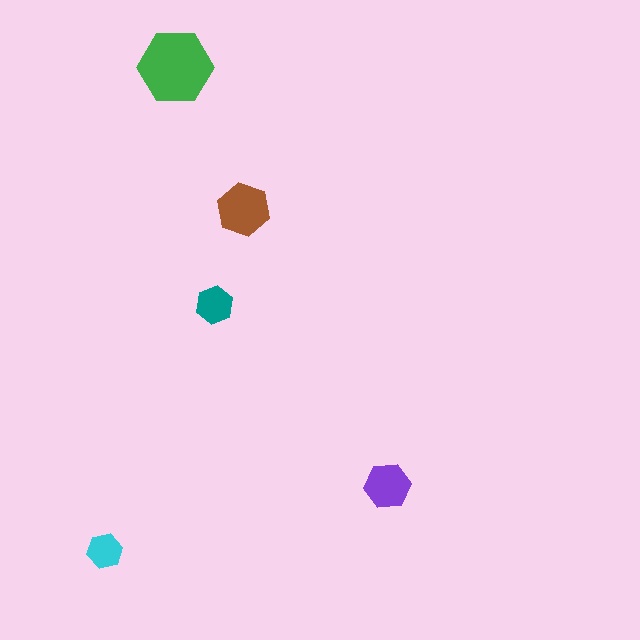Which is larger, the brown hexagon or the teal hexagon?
The brown one.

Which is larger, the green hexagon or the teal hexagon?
The green one.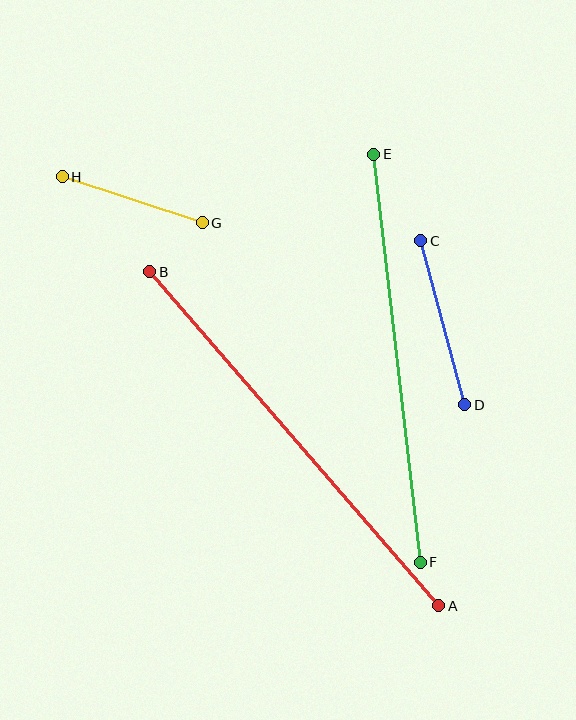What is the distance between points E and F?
The distance is approximately 410 pixels.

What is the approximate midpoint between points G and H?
The midpoint is at approximately (132, 200) pixels.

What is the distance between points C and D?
The distance is approximately 170 pixels.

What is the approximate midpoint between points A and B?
The midpoint is at approximately (294, 439) pixels.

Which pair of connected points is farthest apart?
Points A and B are farthest apart.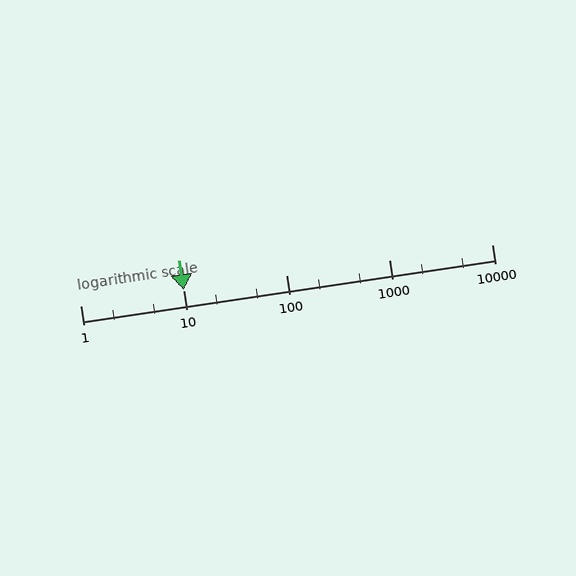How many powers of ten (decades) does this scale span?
The scale spans 4 decades, from 1 to 10000.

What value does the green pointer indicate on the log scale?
The pointer indicates approximately 10.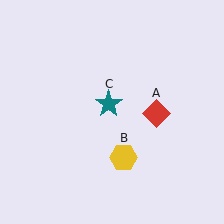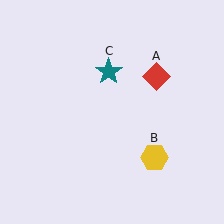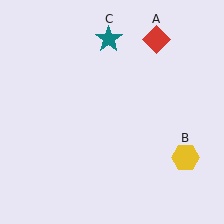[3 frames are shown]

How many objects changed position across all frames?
3 objects changed position: red diamond (object A), yellow hexagon (object B), teal star (object C).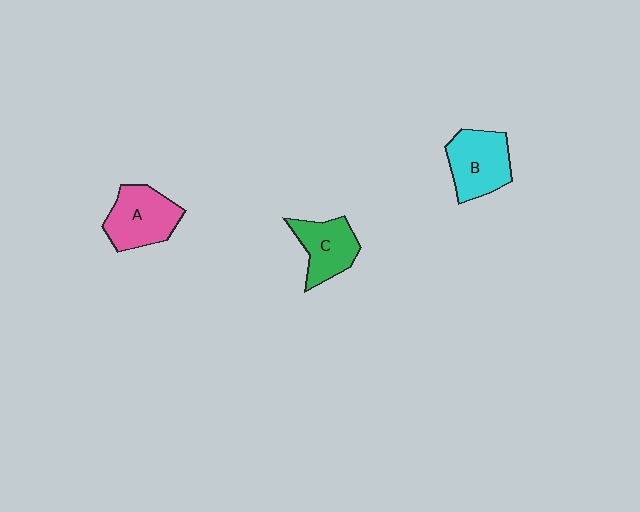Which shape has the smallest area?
Shape C (green).